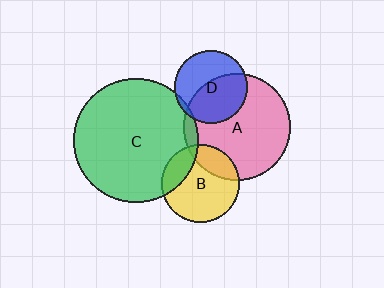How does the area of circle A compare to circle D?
Approximately 2.1 times.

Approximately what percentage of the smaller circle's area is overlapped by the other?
Approximately 50%.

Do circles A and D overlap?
Yes.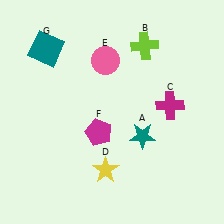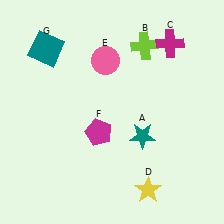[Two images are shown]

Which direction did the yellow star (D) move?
The yellow star (D) moved right.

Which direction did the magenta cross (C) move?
The magenta cross (C) moved up.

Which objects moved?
The objects that moved are: the magenta cross (C), the yellow star (D).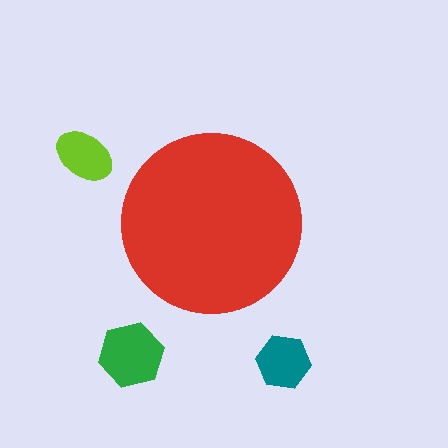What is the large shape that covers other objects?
A red circle.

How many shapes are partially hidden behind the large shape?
0 shapes are partially hidden.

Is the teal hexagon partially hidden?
No, the teal hexagon is fully visible.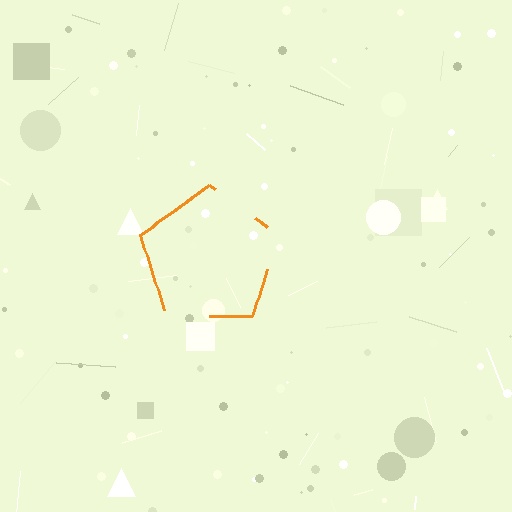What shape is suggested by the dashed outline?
The dashed outline suggests a pentagon.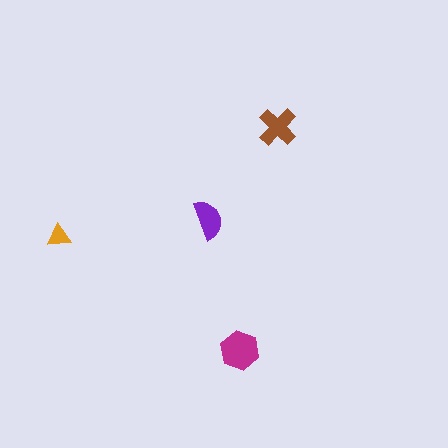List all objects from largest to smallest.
The magenta hexagon, the brown cross, the purple semicircle, the orange triangle.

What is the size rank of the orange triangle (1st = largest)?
4th.